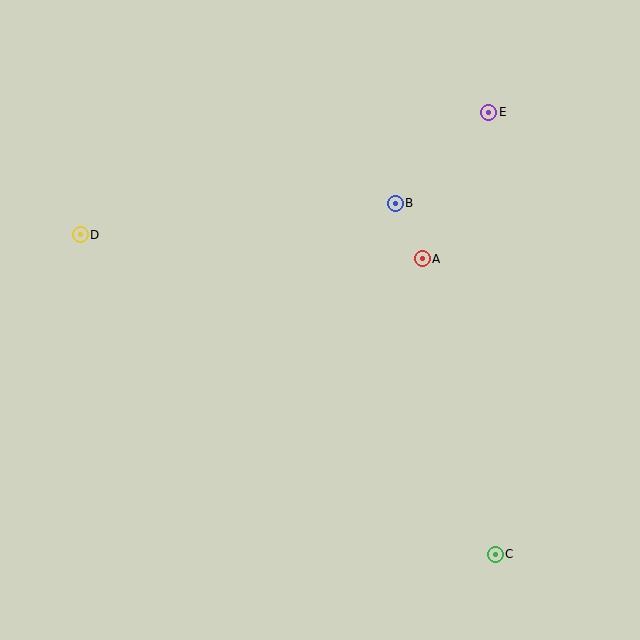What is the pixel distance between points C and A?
The distance between C and A is 304 pixels.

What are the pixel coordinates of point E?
Point E is at (489, 112).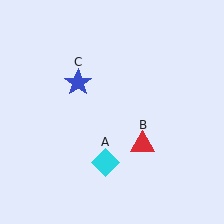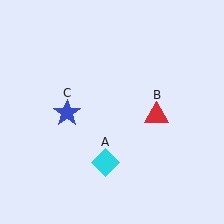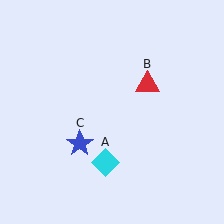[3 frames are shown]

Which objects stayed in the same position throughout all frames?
Cyan diamond (object A) remained stationary.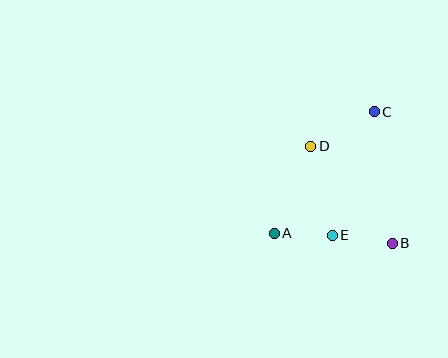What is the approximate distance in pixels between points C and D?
The distance between C and D is approximately 72 pixels.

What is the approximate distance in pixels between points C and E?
The distance between C and E is approximately 131 pixels.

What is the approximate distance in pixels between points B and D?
The distance between B and D is approximately 126 pixels.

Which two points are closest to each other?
Points A and E are closest to each other.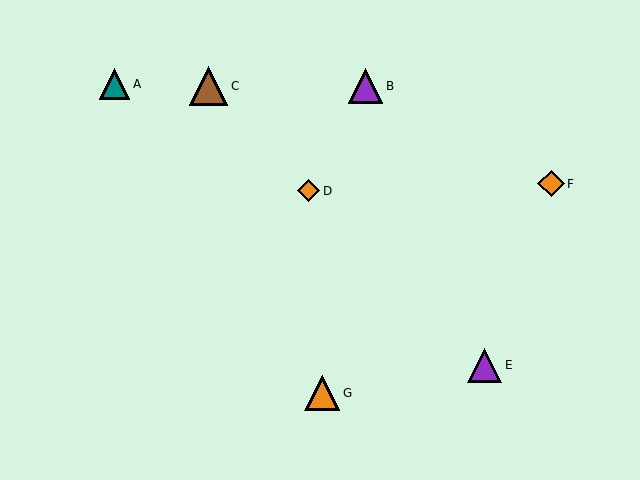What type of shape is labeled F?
Shape F is an orange diamond.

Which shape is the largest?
The brown triangle (labeled C) is the largest.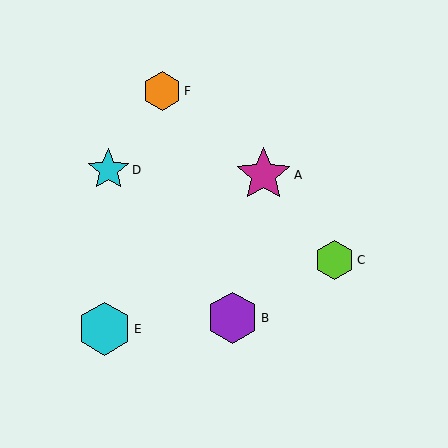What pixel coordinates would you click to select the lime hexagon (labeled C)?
Click at (334, 260) to select the lime hexagon C.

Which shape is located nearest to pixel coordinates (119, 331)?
The cyan hexagon (labeled E) at (104, 329) is nearest to that location.